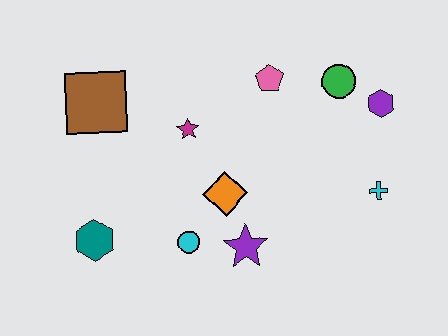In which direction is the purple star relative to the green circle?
The purple star is below the green circle.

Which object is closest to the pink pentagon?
The green circle is closest to the pink pentagon.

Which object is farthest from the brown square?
The cyan cross is farthest from the brown square.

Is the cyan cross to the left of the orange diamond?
No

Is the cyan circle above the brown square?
No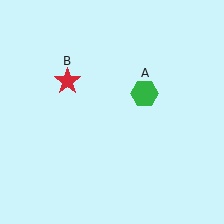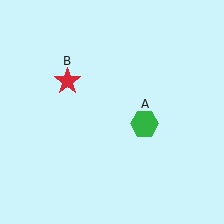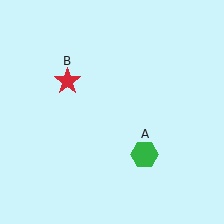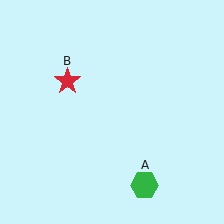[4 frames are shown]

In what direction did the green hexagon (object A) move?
The green hexagon (object A) moved down.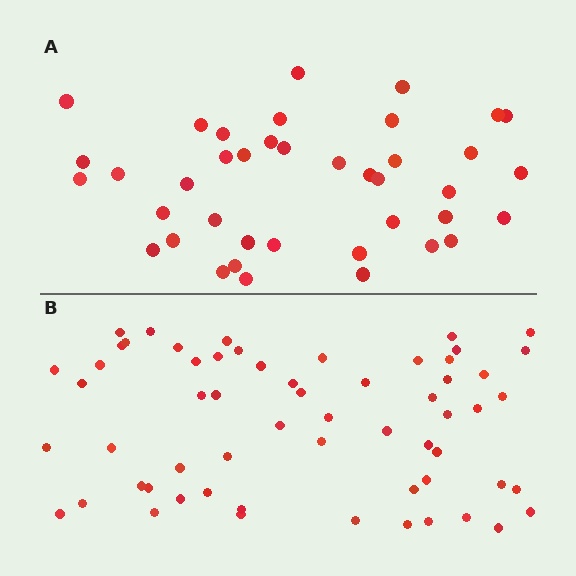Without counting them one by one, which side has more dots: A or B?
Region B (the bottom region) has more dots.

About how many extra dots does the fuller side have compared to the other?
Region B has approximately 20 more dots than region A.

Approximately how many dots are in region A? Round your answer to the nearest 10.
About 40 dots.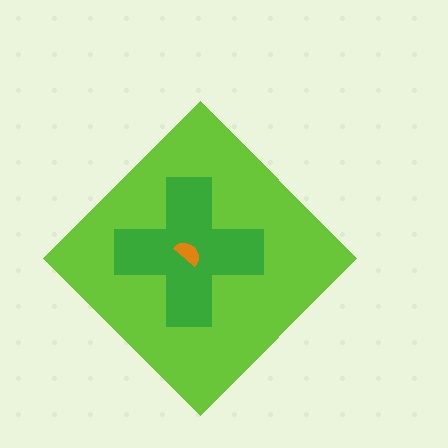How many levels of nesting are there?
3.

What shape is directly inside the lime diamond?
The green cross.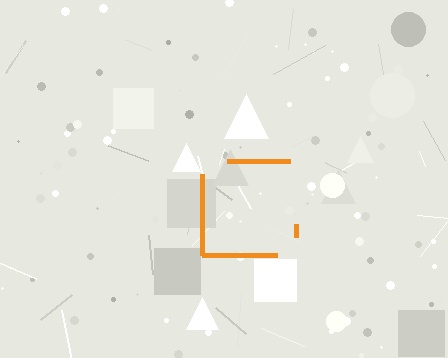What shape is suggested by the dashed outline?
The dashed outline suggests a square.